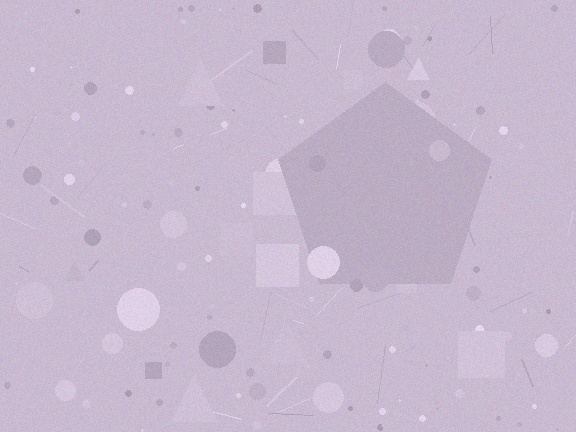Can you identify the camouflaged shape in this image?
The camouflaged shape is a pentagon.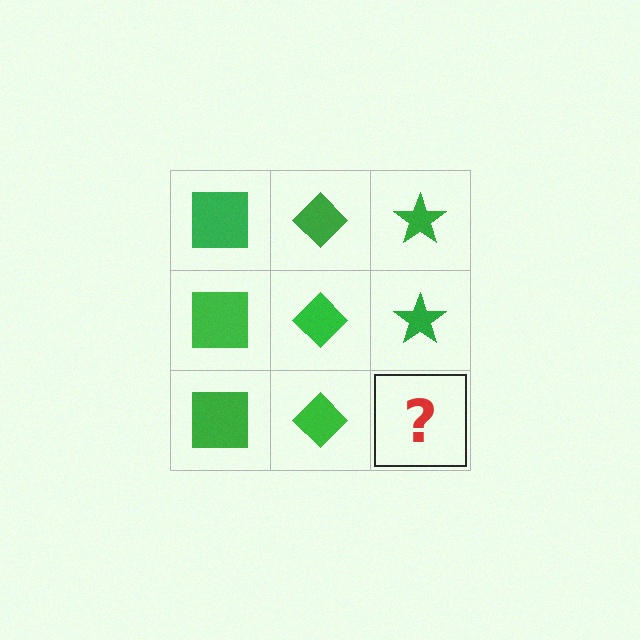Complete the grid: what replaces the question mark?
The question mark should be replaced with a green star.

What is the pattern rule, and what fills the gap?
The rule is that each column has a consistent shape. The gap should be filled with a green star.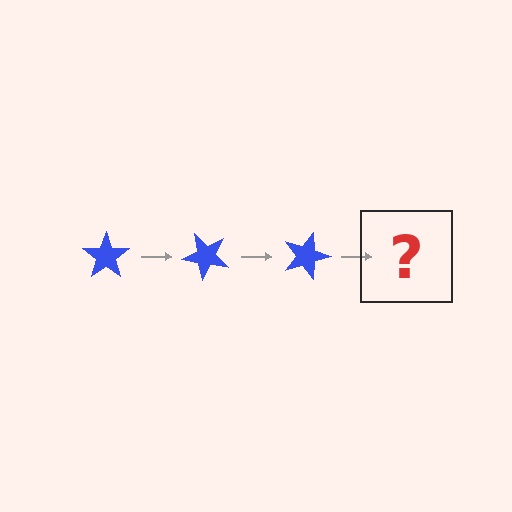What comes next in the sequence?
The next element should be a blue star rotated 135 degrees.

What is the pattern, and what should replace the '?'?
The pattern is that the star rotates 45 degrees each step. The '?' should be a blue star rotated 135 degrees.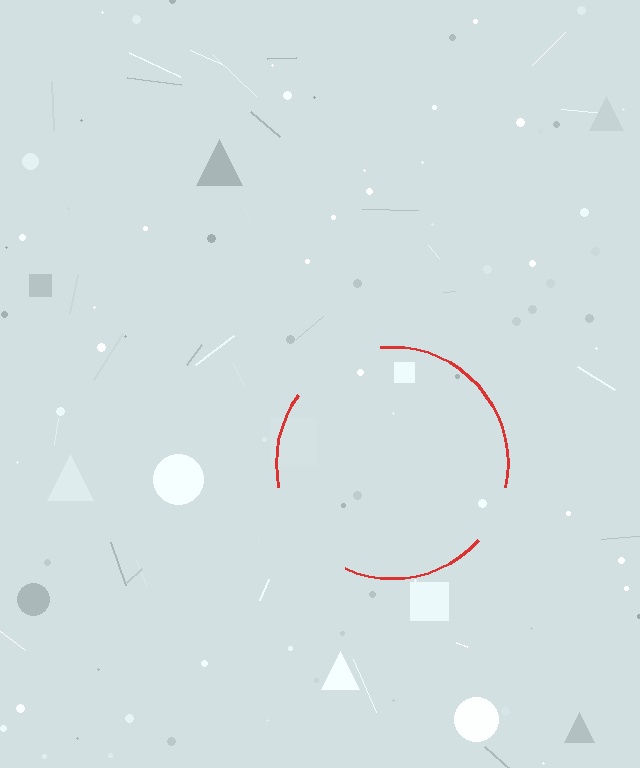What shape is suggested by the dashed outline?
The dashed outline suggests a circle.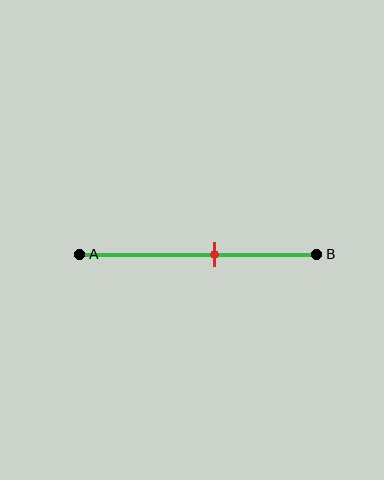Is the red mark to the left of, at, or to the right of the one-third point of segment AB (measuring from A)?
The red mark is to the right of the one-third point of segment AB.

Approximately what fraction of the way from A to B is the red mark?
The red mark is approximately 55% of the way from A to B.